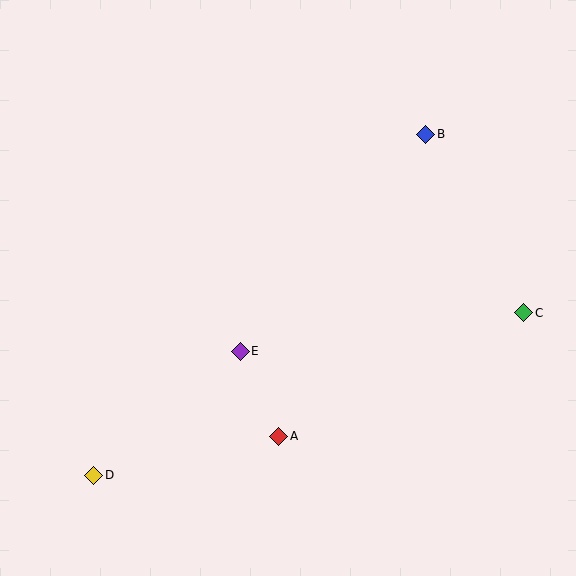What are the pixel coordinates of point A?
Point A is at (279, 436).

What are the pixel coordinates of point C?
Point C is at (524, 313).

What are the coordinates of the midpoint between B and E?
The midpoint between B and E is at (333, 243).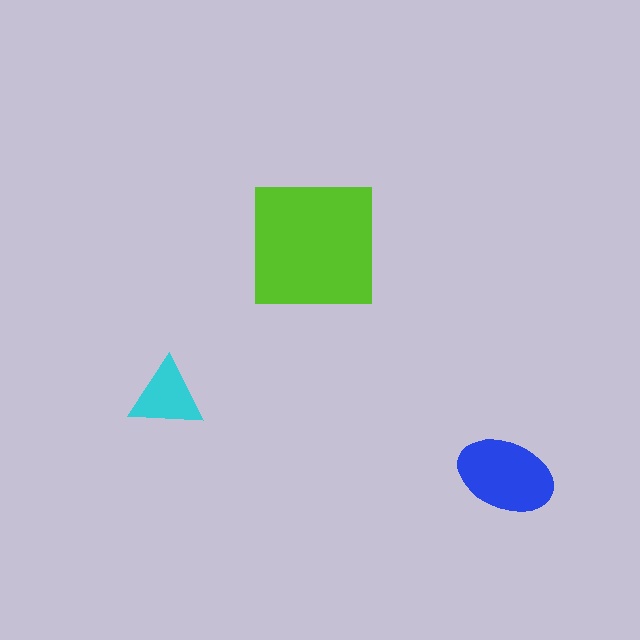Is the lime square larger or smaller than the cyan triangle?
Larger.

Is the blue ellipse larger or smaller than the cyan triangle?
Larger.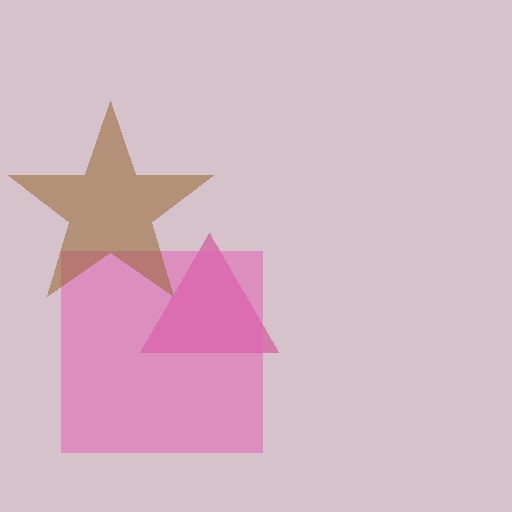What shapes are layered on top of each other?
The layered shapes are: a magenta triangle, a pink square, a brown star.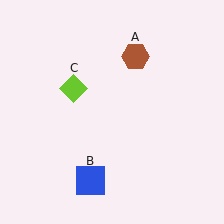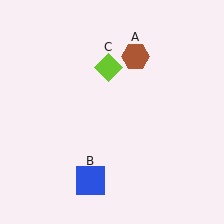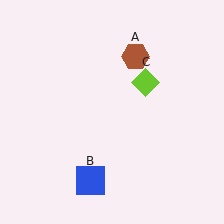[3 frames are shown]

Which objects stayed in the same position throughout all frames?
Brown hexagon (object A) and blue square (object B) remained stationary.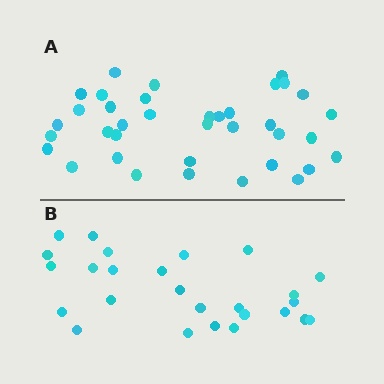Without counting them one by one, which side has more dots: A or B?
Region A (the top region) has more dots.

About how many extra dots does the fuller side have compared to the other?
Region A has roughly 12 or so more dots than region B.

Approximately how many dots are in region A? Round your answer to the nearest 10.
About 40 dots. (The exact count is 37, which rounds to 40.)